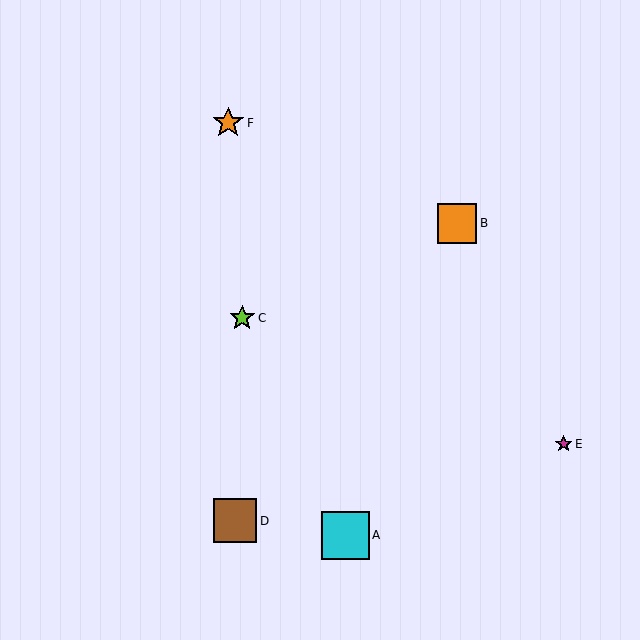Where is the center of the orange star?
The center of the orange star is at (228, 123).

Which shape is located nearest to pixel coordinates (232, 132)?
The orange star (labeled F) at (228, 123) is nearest to that location.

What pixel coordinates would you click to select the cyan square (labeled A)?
Click at (345, 535) to select the cyan square A.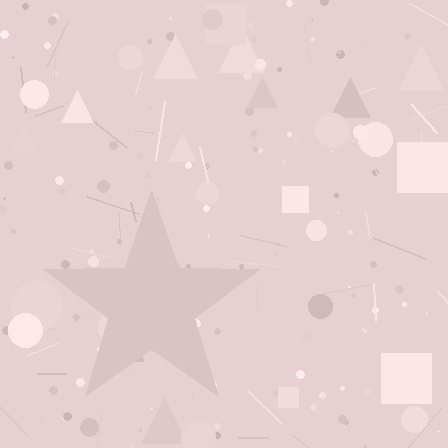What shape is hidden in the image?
A star is hidden in the image.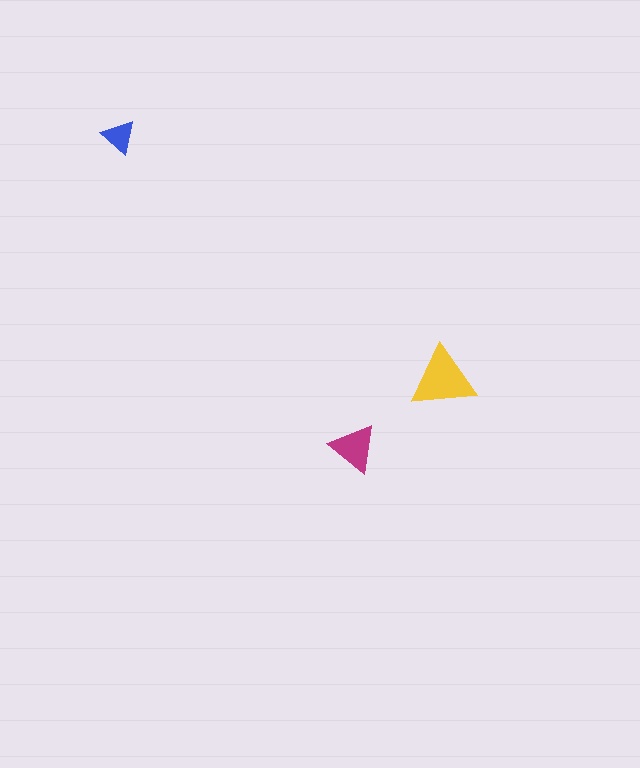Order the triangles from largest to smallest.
the yellow one, the magenta one, the blue one.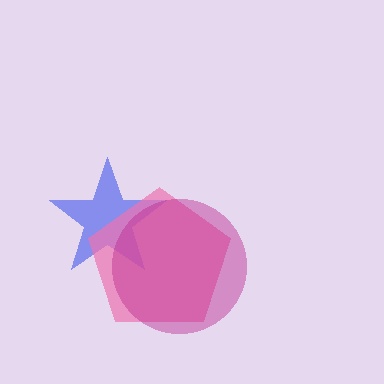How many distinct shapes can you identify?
There are 3 distinct shapes: a blue star, a pink pentagon, a magenta circle.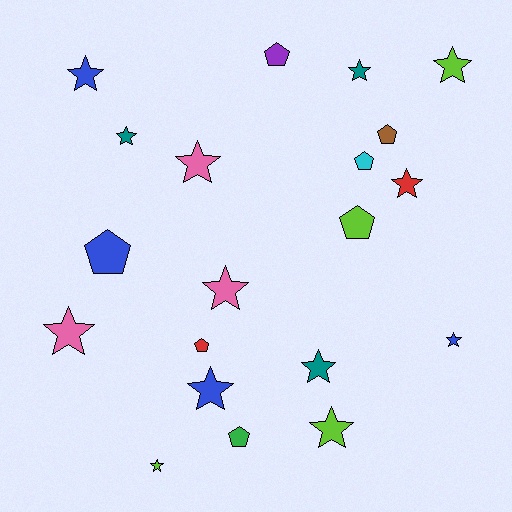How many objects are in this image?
There are 20 objects.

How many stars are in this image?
There are 13 stars.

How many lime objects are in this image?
There are 4 lime objects.